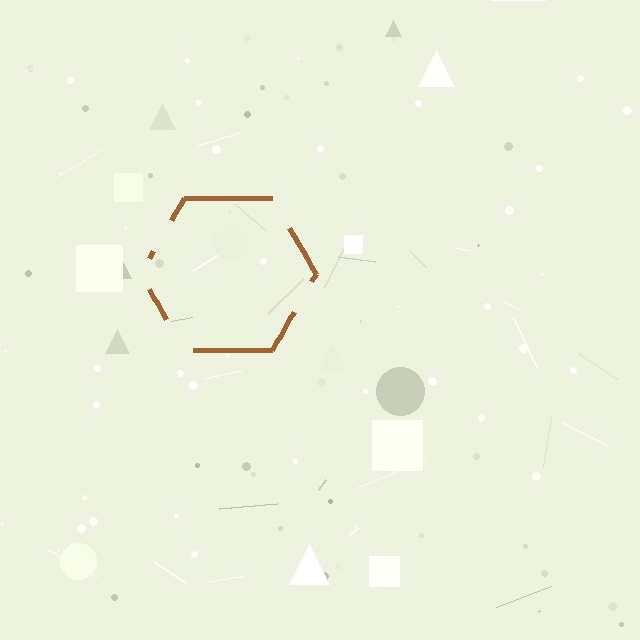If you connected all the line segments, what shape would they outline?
They would outline a hexagon.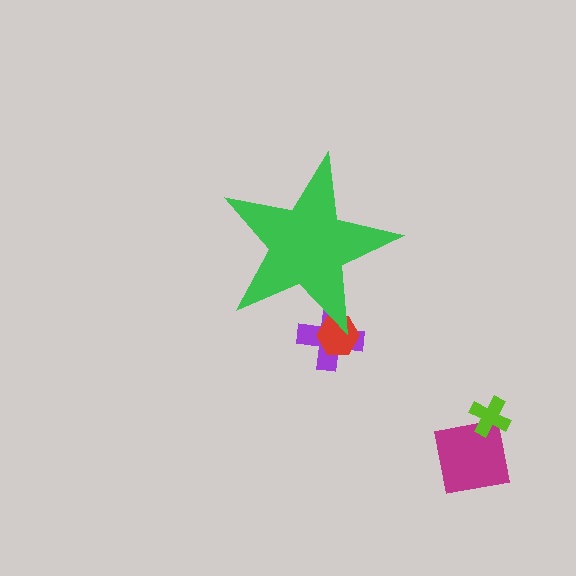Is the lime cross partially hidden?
No, the lime cross is fully visible.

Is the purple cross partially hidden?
Yes, the purple cross is partially hidden behind the green star.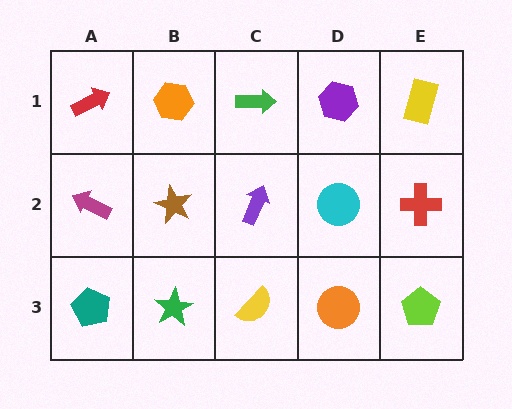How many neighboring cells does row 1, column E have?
2.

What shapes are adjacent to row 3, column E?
A red cross (row 2, column E), an orange circle (row 3, column D).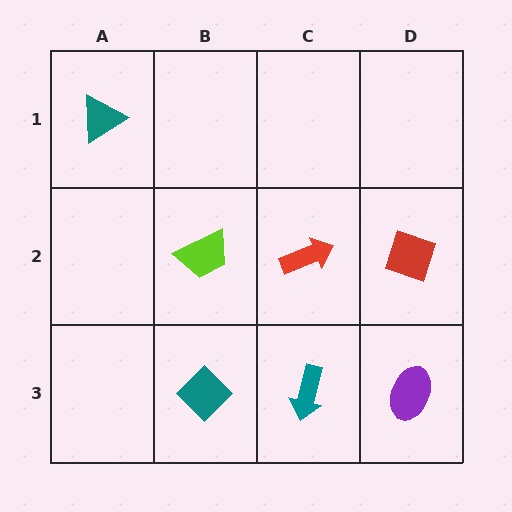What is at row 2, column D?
A red diamond.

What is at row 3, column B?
A teal diamond.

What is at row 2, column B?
A lime trapezoid.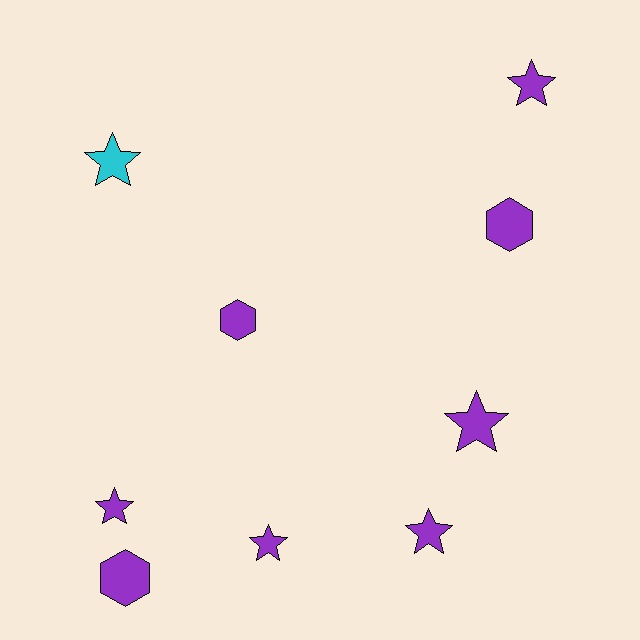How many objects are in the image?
There are 9 objects.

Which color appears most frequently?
Purple, with 8 objects.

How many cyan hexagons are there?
There are no cyan hexagons.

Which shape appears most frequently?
Star, with 6 objects.